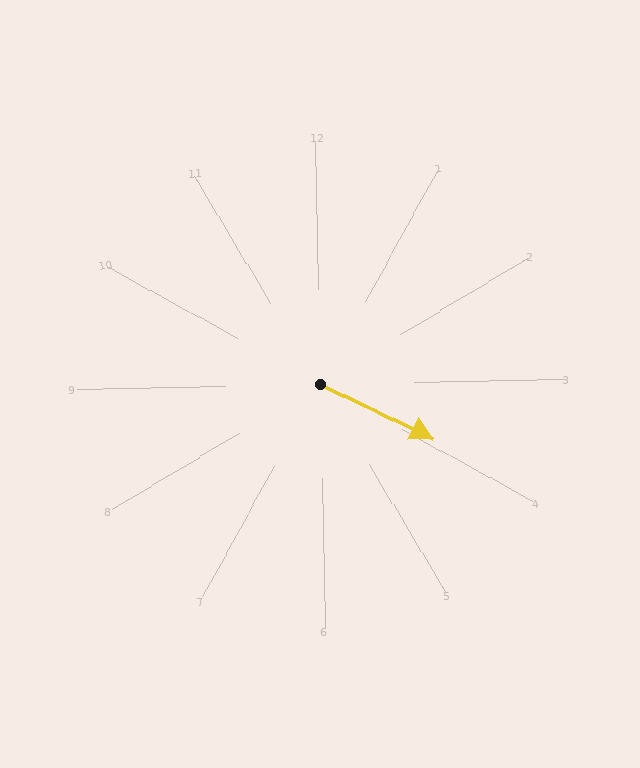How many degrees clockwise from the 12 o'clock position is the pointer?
Approximately 117 degrees.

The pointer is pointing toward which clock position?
Roughly 4 o'clock.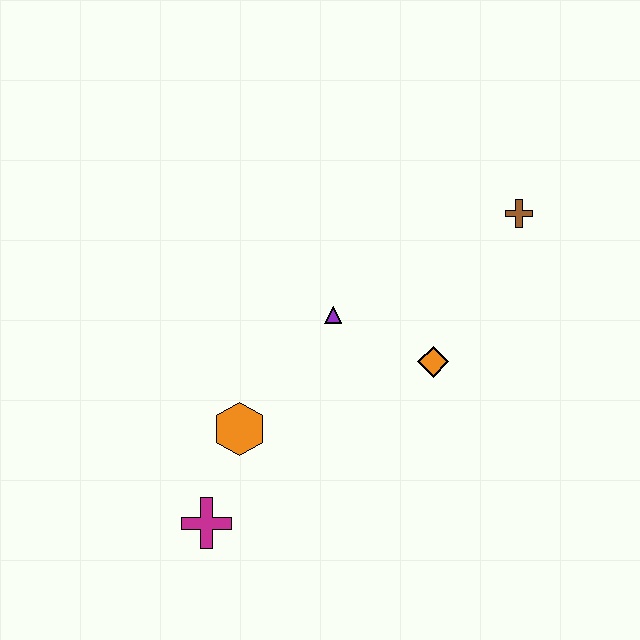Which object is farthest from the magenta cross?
The brown cross is farthest from the magenta cross.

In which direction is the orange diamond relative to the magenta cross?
The orange diamond is to the right of the magenta cross.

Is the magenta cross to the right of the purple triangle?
No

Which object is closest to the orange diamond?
The purple triangle is closest to the orange diamond.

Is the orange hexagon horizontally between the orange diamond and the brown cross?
No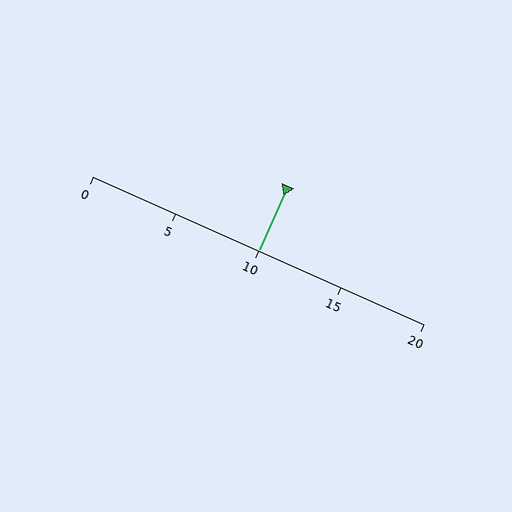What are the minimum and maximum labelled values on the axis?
The axis runs from 0 to 20.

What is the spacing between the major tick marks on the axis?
The major ticks are spaced 5 apart.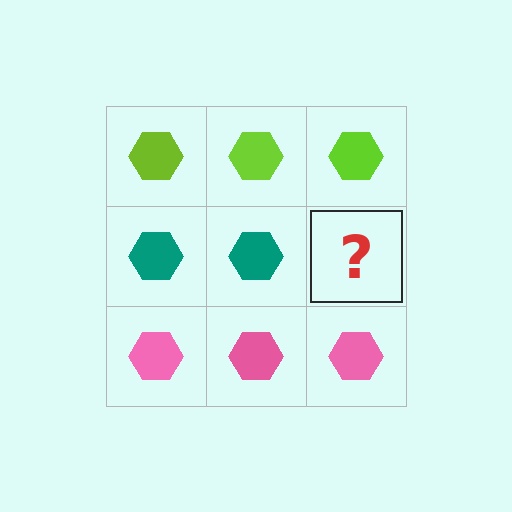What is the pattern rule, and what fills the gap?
The rule is that each row has a consistent color. The gap should be filled with a teal hexagon.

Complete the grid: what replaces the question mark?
The question mark should be replaced with a teal hexagon.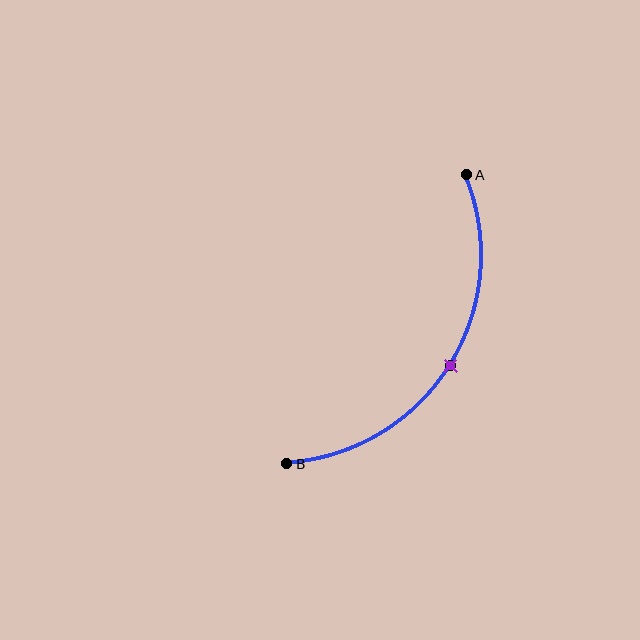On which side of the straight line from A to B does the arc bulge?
The arc bulges to the right of the straight line connecting A and B.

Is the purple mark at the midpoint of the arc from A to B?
Yes. The purple mark lies on the arc at equal arc-length from both A and B — it is the arc midpoint.